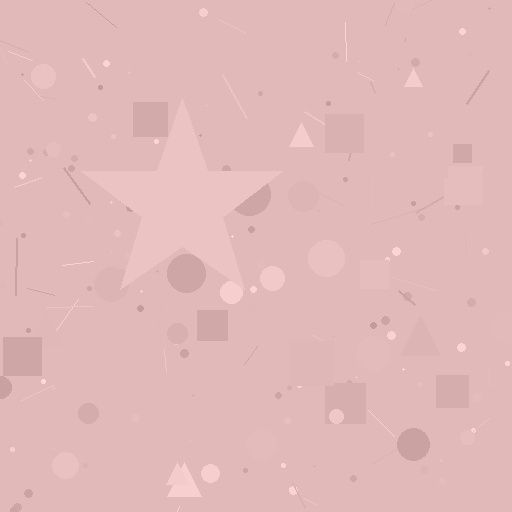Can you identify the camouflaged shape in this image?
The camouflaged shape is a star.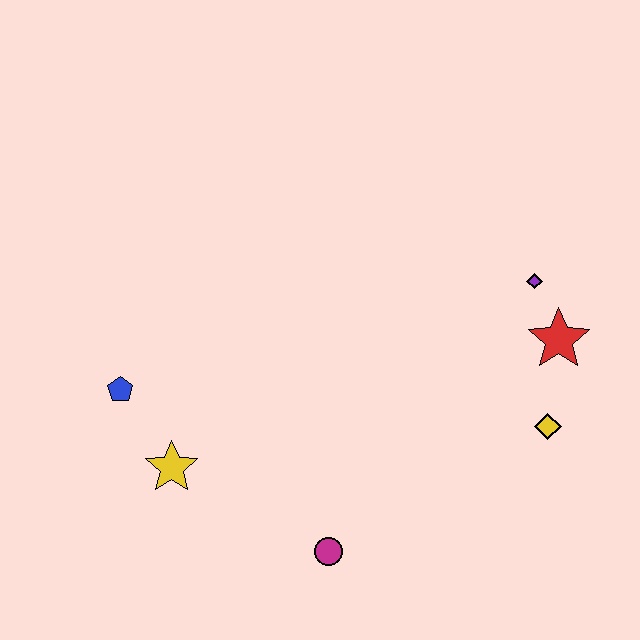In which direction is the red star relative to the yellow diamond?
The red star is above the yellow diamond.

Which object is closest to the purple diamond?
The red star is closest to the purple diamond.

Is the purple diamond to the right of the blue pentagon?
Yes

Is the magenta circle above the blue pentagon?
No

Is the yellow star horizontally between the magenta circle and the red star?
No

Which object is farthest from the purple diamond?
The blue pentagon is farthest from the purple diamond.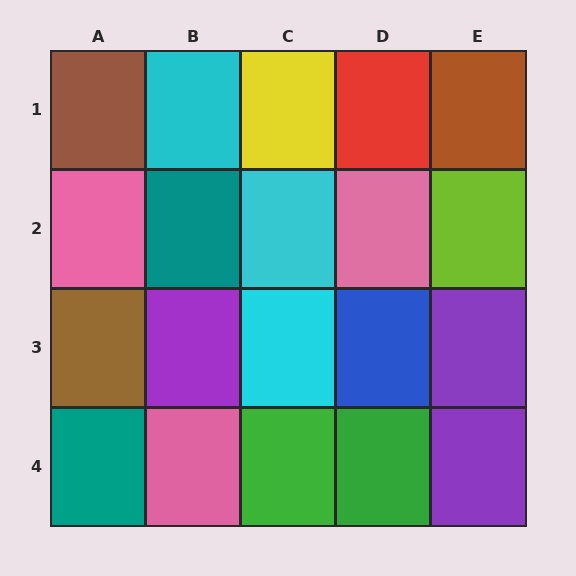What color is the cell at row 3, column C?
Cyan.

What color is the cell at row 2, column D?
Pink.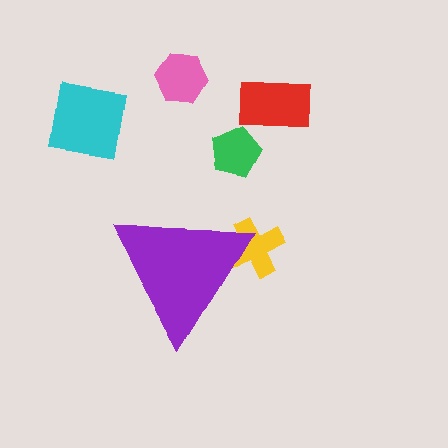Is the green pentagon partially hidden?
No, the green pentagon is fully visible.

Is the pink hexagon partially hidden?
No, the pink hexagon is fully visible.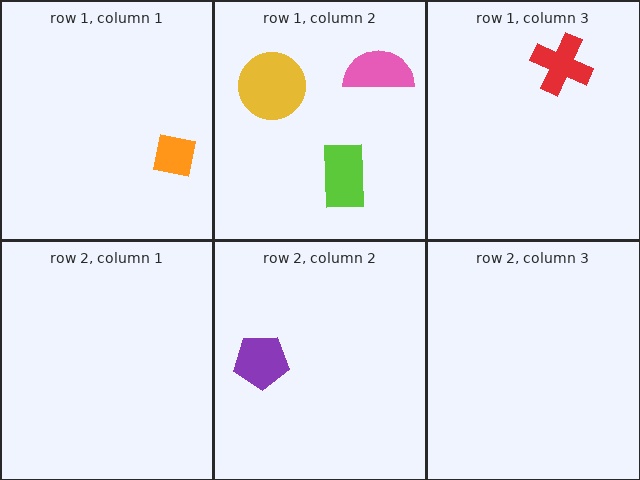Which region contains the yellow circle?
The row 1, column 2 region.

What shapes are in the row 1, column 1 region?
The orange square.